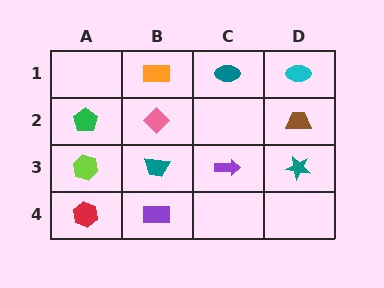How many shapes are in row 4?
2 shapes.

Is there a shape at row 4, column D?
No, that cell is empty.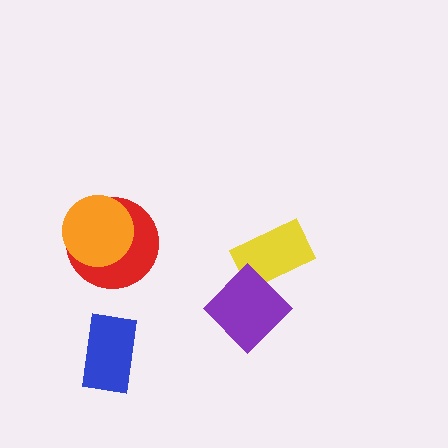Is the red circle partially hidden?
Yes, it is partially covered by another shape.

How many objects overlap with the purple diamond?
1 object overlaps with the purple diamond.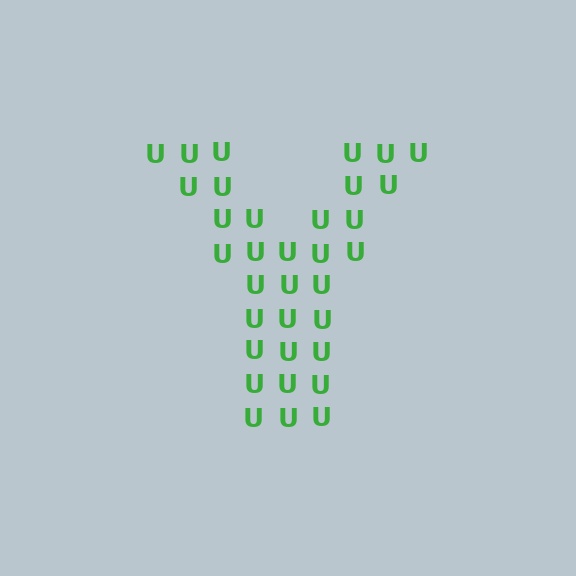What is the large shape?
The large shape is the letter Y.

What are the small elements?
The small elements are letter U's.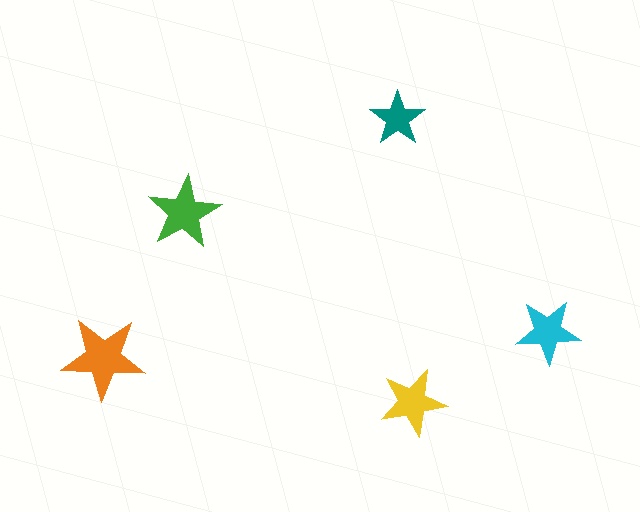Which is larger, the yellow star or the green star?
The green one.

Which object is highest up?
The teal star is topmost.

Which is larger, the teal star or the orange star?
The orange one.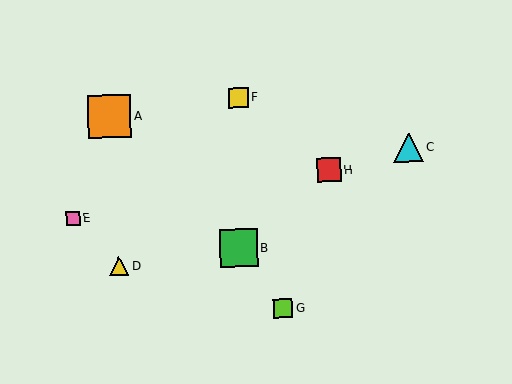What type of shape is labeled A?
Shape A is an orange square.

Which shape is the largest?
The orange square (labeled A) is the largest.